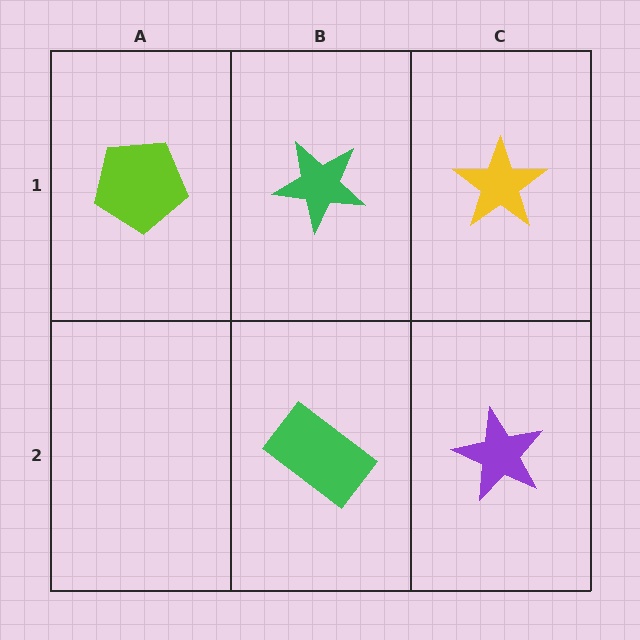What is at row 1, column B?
A green star.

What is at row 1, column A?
A lime pentagon.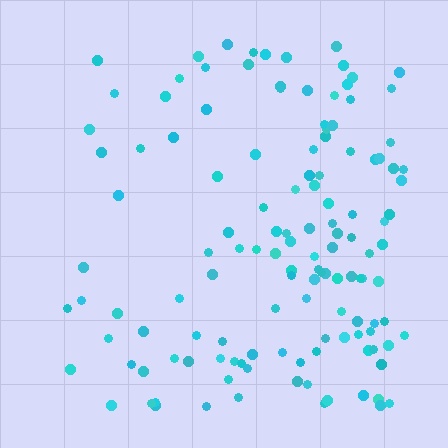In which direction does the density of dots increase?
From left to right, with the right side densest.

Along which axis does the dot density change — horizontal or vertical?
Horizontal.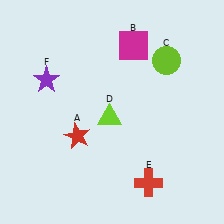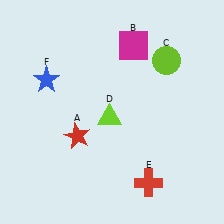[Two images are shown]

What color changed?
The star (F) changed from purple in Image 1 to blue in Image 2.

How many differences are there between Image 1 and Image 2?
There is 1 difference between the two images.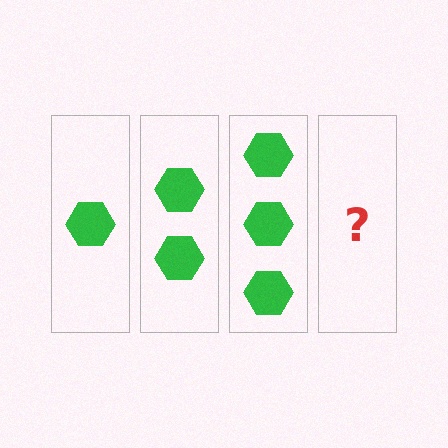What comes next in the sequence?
The next element should be 4 hexagons.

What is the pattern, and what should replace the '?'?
The pattern is that each step adds one more hexagon. The '?' should be 4 hexagons.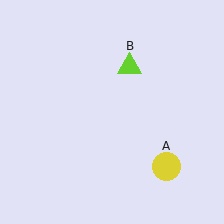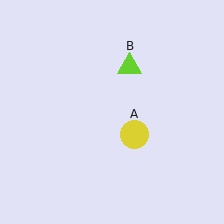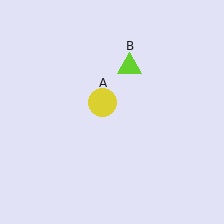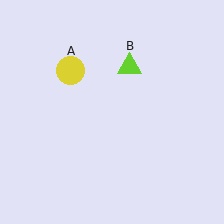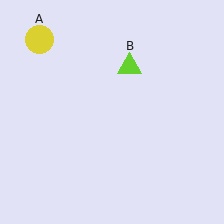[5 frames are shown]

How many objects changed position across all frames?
1 object changed position: yellow circle (object A).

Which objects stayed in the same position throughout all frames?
Lime triangle (object B) remained stationary.